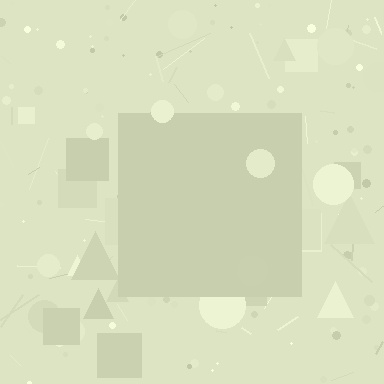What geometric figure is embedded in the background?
A square is embedded in the background.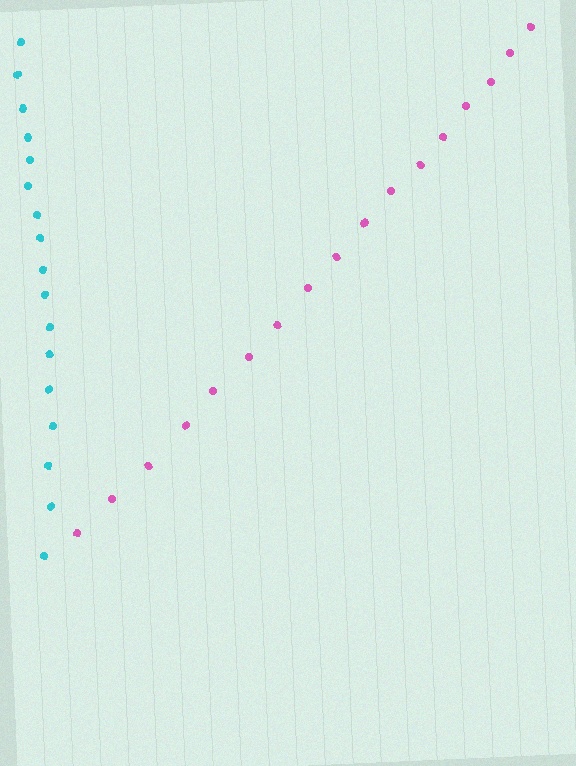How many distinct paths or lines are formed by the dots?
There are 2 distinct paths.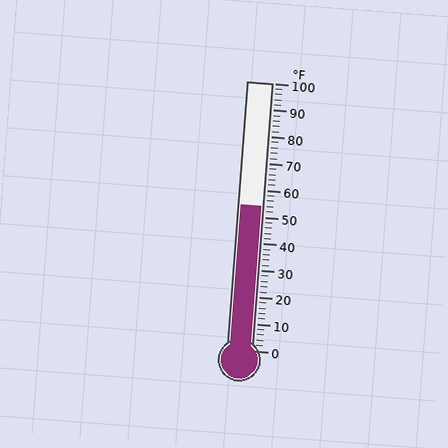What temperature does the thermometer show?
The thermometer shows approximately 54°F.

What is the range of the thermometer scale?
The thermometer scale ranges from 0°F to 100°F.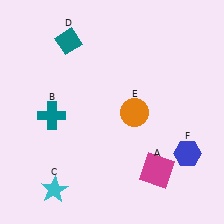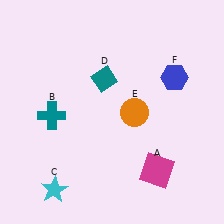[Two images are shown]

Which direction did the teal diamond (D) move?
The teal diamond (D) moved down.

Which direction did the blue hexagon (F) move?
The blue hexagon (F) moved up.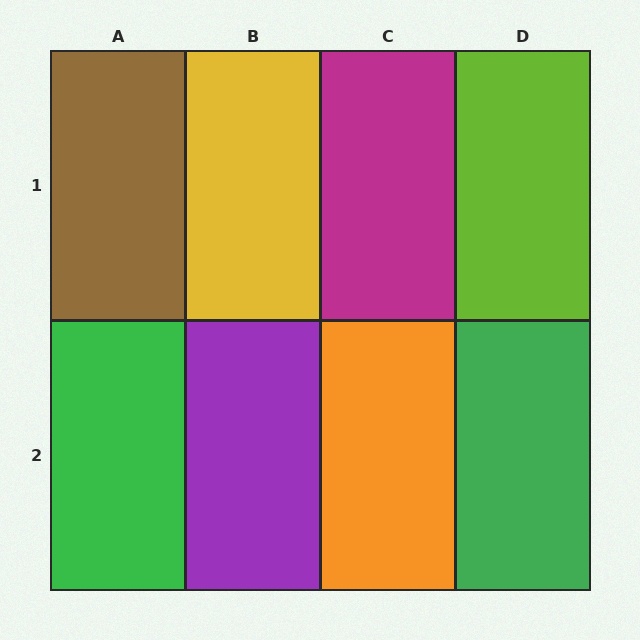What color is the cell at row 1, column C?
Magenta.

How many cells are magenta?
1 cell is magenta.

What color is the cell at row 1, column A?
Brown.